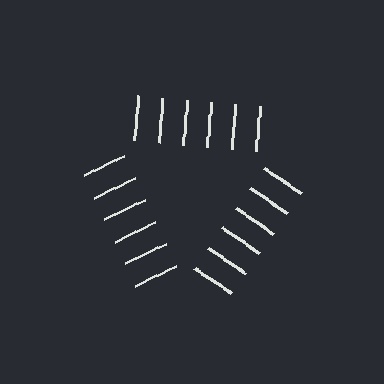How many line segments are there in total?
18 — 6 along each of the 3 edges.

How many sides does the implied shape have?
3 sides — the line-ends trace a triangle.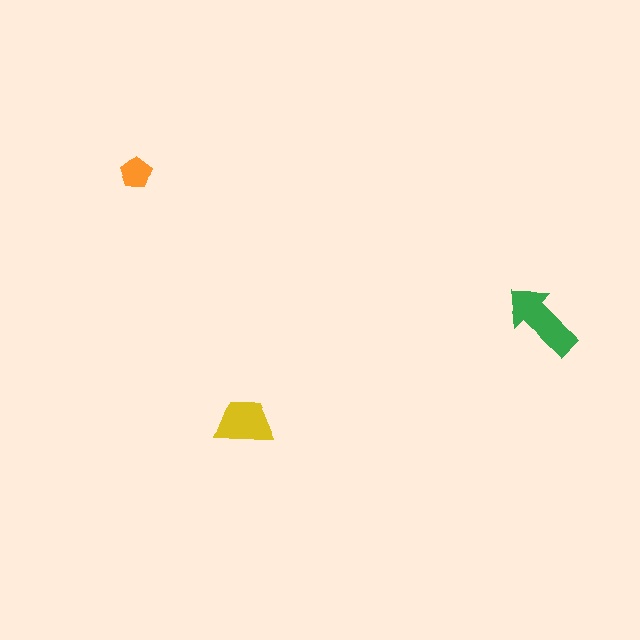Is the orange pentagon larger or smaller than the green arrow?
Smaller.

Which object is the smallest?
The orange pentagon.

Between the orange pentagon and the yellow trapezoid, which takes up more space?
The yellow trapezoid.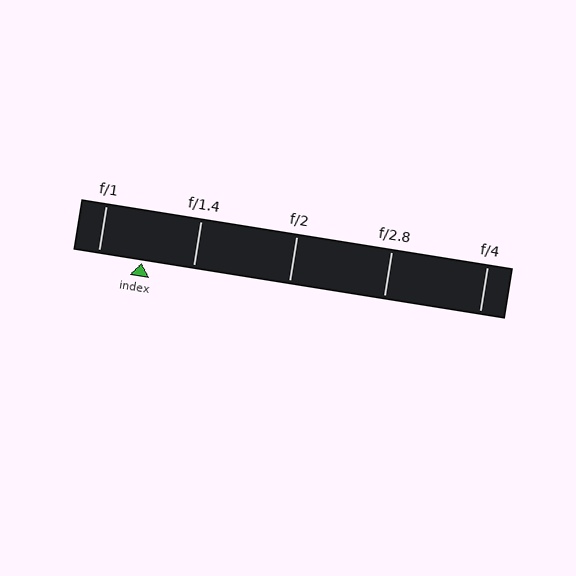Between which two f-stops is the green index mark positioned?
The index mark is between f/1 and f/1.4.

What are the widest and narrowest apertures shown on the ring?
The widest aperture shown is f/1 and the narrowest is f/4.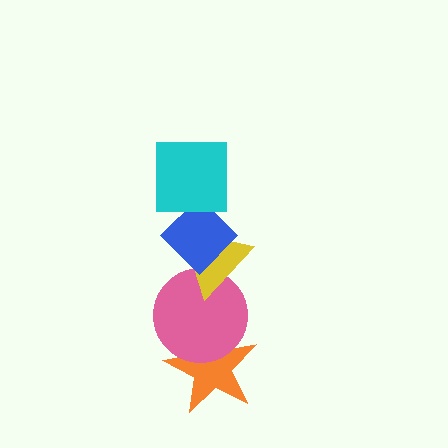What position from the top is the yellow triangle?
The yellow triangle is 3rd from the top.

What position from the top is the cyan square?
The cyan square is 1st from the top.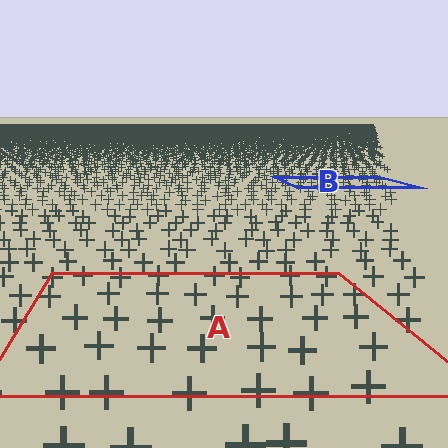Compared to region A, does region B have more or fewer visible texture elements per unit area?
Region B has more texture elements per unit area — they are packed more densely because it is farther away.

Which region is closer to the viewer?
Region A is closer. The texture elements there are larger and more spread out.